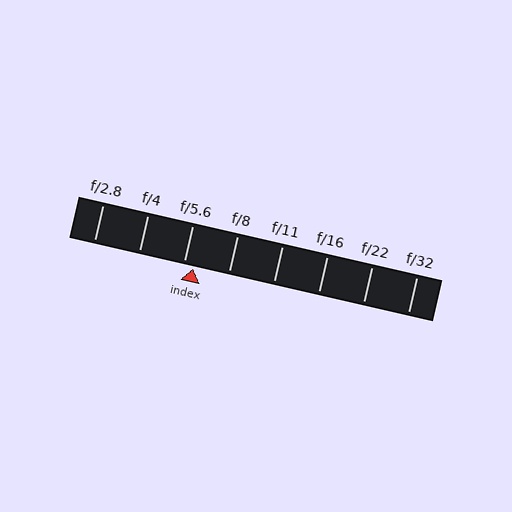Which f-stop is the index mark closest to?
The index mark is closest to f/5.6.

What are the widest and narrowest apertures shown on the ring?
The widest aperture shown is f/2.8 and the narrowest is f/32.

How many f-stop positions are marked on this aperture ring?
There are 8 f-stop positions marked.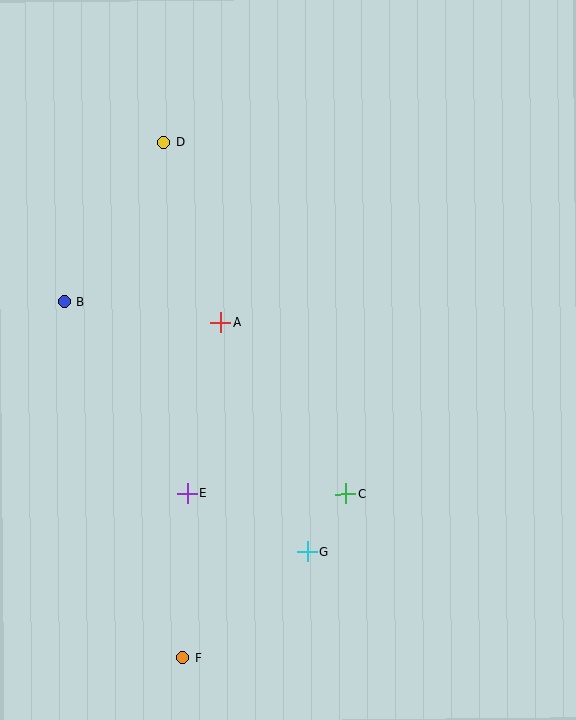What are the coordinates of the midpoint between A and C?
The midpoint between A and C is at (283, 408).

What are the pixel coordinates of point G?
Point G is at (307, 552).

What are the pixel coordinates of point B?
Point B is at (65, 302).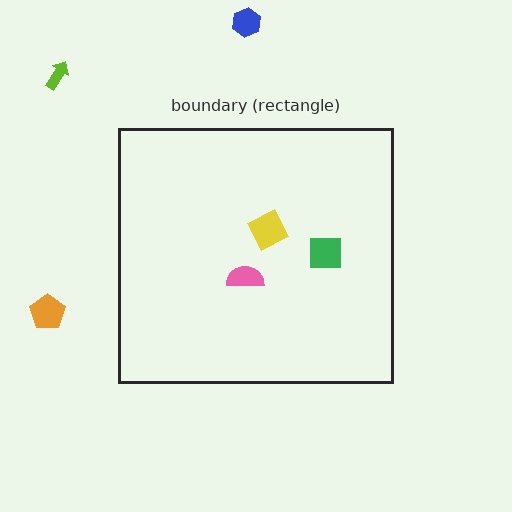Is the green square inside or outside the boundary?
Inside.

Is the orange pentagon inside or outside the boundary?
Outside.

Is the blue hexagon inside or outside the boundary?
Outside.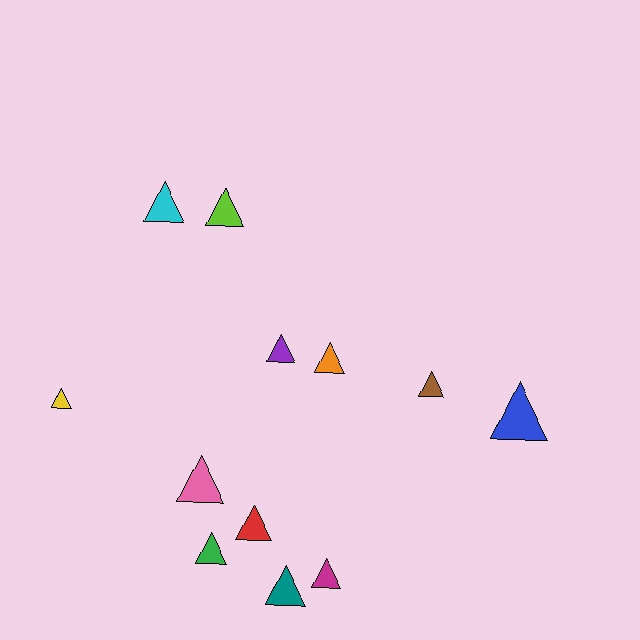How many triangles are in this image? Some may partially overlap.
There are 12 triangles.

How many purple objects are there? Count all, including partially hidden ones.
There is 1 purple object.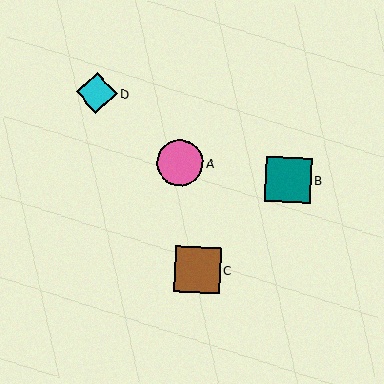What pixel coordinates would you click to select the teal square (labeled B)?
Click at (288, 180) to select the teal square B.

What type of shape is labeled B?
Shape B is a teal square.